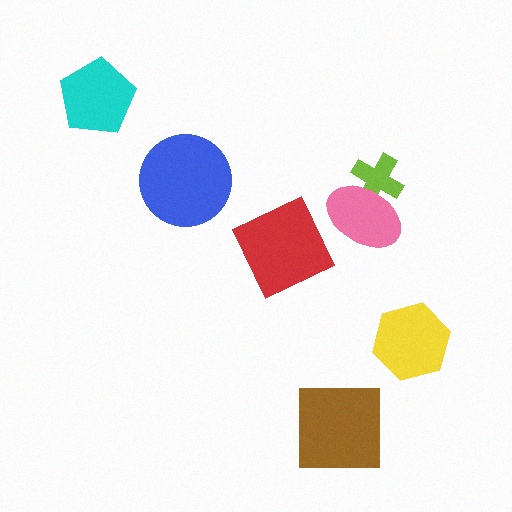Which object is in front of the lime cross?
The pink ellipse is in front of the lime cross.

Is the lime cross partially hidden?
Yes, it is partially covered by another shape.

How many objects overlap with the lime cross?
1 object overlaps with the lime cross.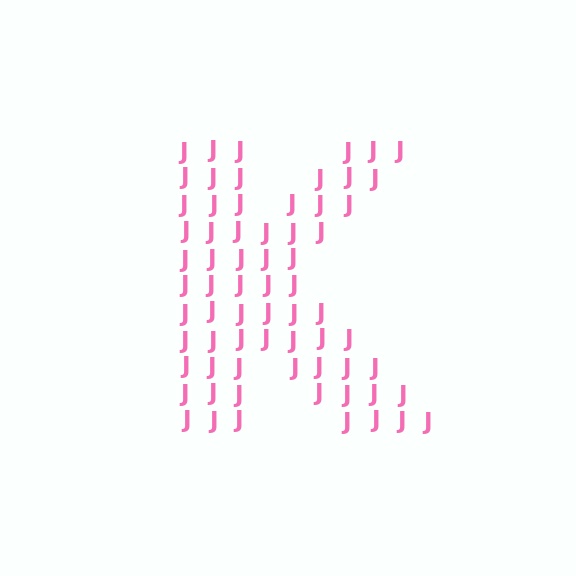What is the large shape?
The large shape is the letter K.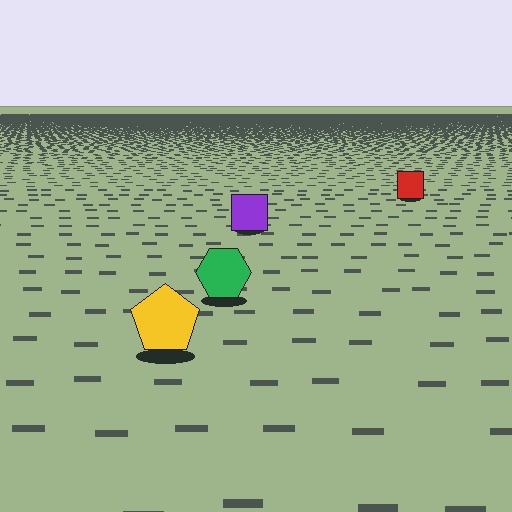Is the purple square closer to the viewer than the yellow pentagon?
No. The yellow pentagon is closer — you can tell from the texture gradient: the ground texture is coarser near it.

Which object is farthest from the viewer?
The red square is farthest from the viewer. It appears smaller and the ground texture around it is denser.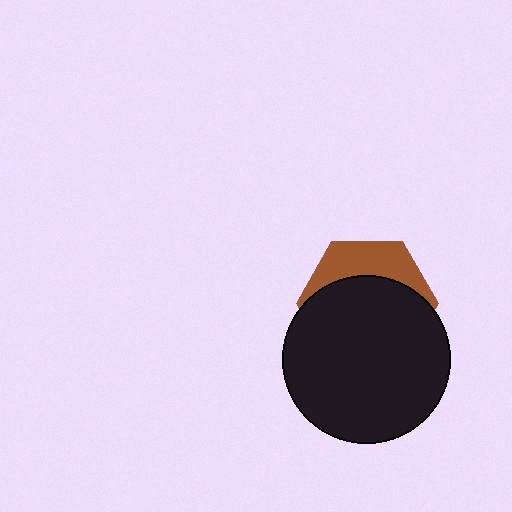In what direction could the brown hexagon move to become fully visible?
The brown hexagon could move up. That would shift it out from behind the black circle entirely.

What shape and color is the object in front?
The object in front is a black circle.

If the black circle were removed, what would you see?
You would see the complete brown hexagon.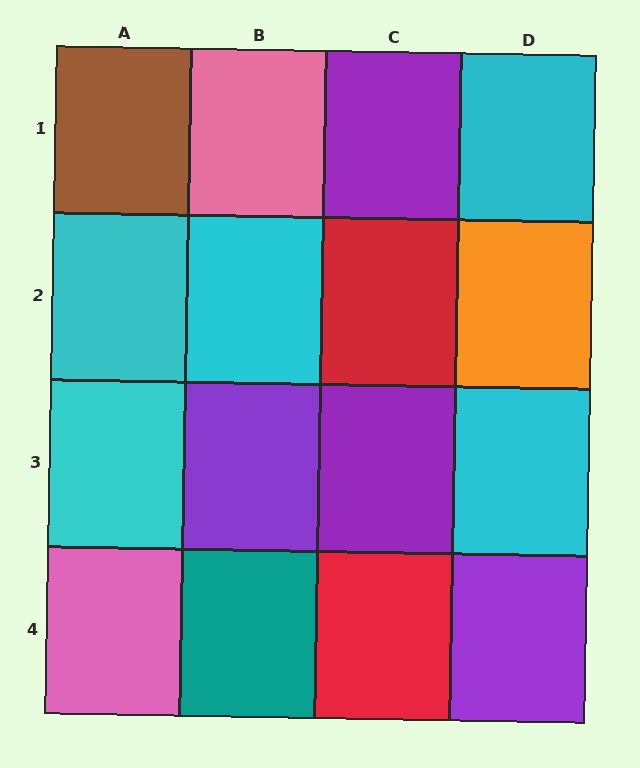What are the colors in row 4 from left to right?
Pink, teal, red, purple.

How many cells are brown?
1 cell is brown.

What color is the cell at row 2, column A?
Cyan.